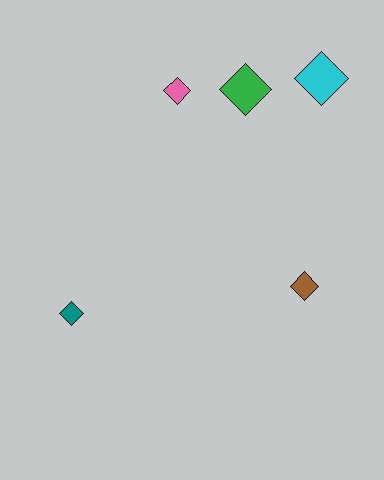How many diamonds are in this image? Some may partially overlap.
There are 5 diamonds.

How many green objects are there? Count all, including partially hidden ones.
There is 1 green object.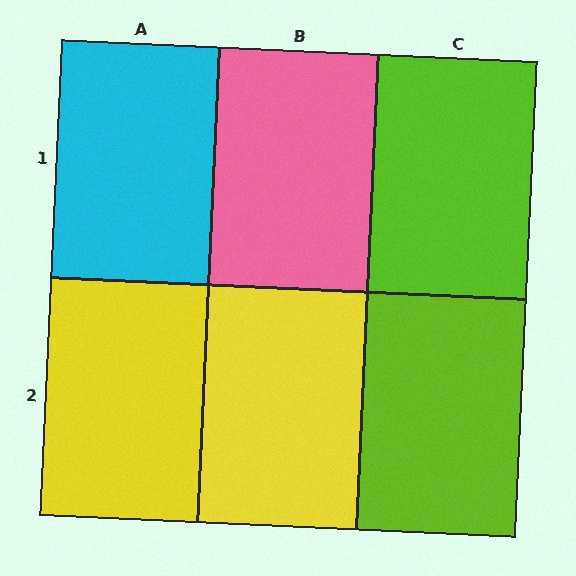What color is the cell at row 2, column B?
Yellow.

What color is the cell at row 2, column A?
Yellow.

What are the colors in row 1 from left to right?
Cyan, pink, lime.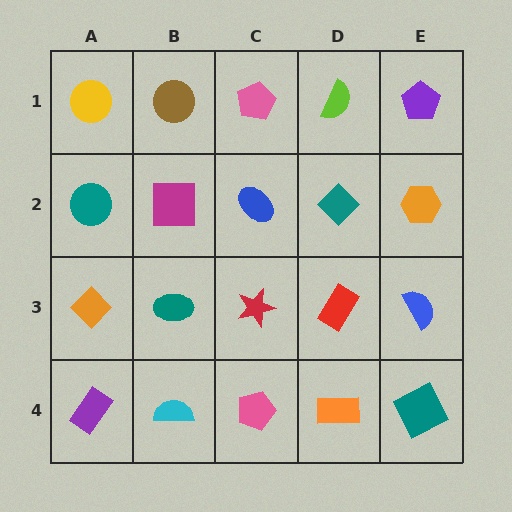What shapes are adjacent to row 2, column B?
A brown circle (row 1, column B), a teal ellipse (row 3, column B), a teal circle (row 2, column A), a blue ellipse (row 2, column C).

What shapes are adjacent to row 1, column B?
A magenta square (row 2, column B), a yellow circle (row 1, column A), a pink pentagon (row 1, column C).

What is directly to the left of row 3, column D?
A red star.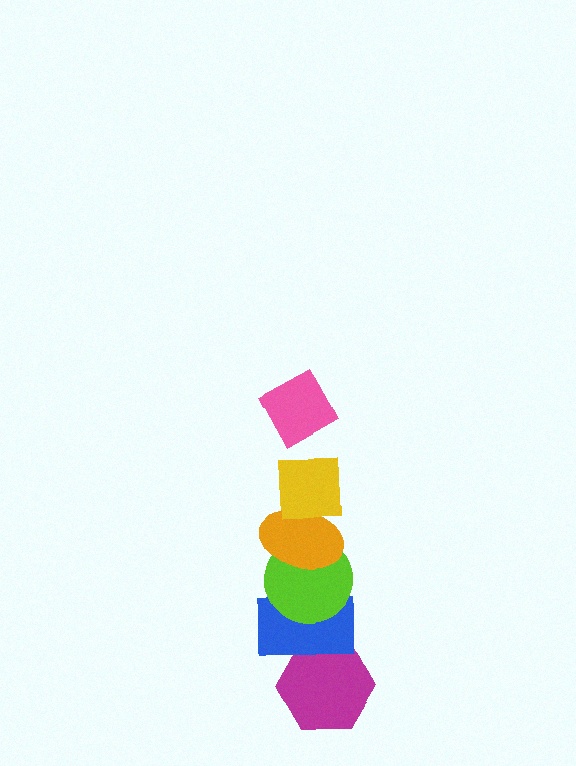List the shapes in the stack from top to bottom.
From top to bottom: the pink diamond, the yellow square, the orange ellipse, the lime circle, the blue rectangle, the magenta hexagon.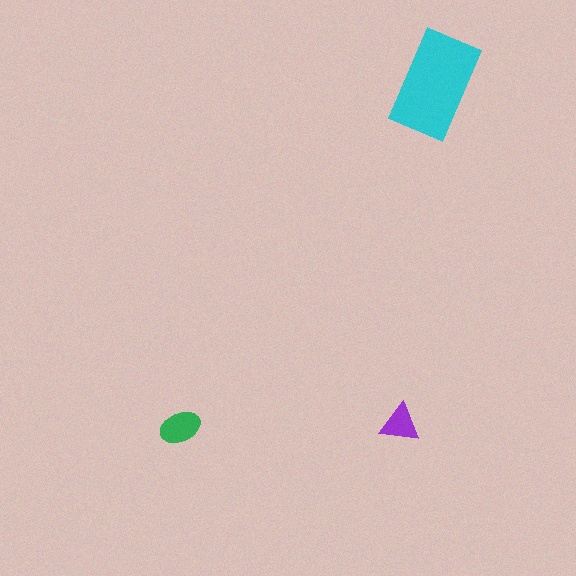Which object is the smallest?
The purple triangle.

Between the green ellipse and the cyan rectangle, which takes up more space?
The cyan rectangle.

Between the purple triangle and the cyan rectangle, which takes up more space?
The cyan rectangle.